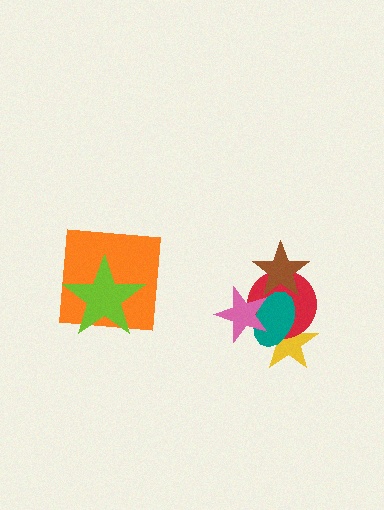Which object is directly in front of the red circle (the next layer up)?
The teal ellipse is directly in front of the red circle.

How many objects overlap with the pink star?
3 objects overlap with the pink star.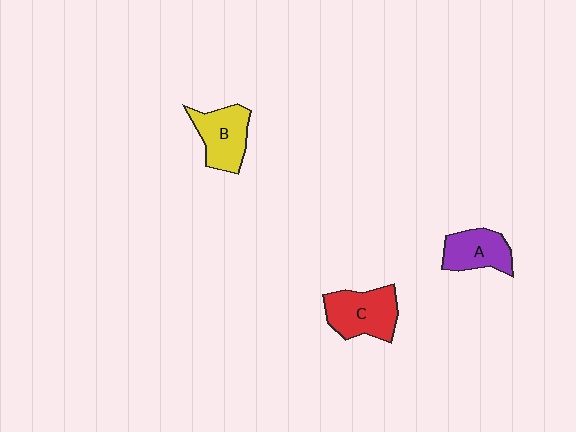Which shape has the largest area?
Shape C (red).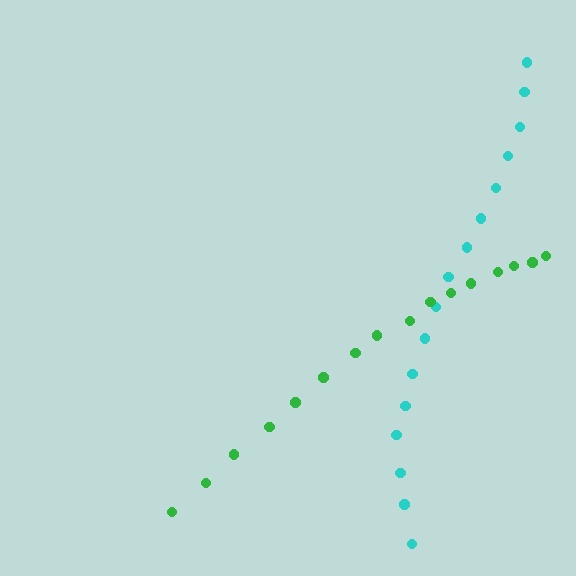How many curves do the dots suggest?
There are 2 distinct paths.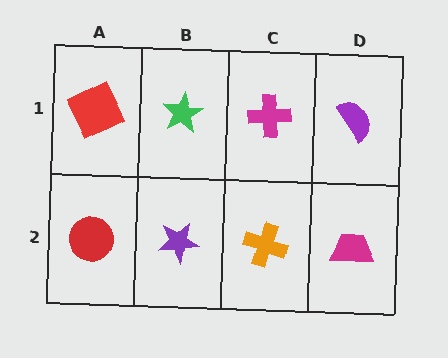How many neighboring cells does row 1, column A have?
2.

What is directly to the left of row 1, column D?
A magenta cross.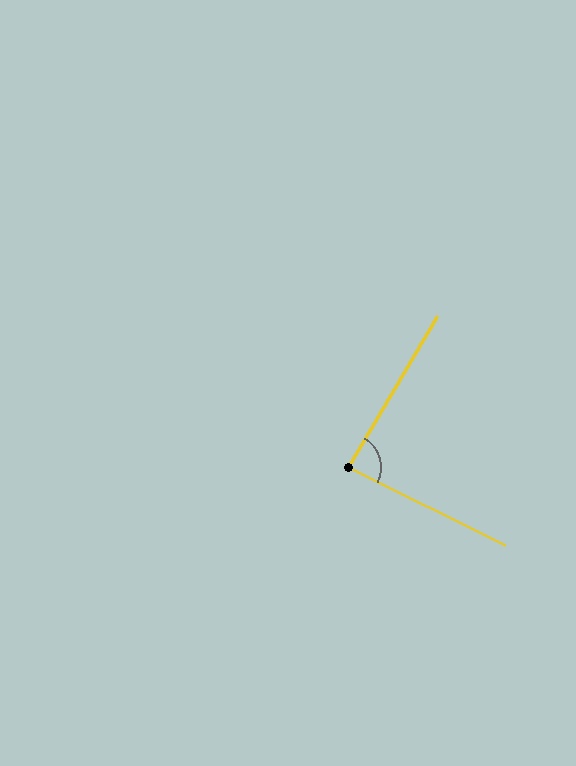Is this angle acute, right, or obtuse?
It is approximately a right angle.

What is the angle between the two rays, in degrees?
Approximately 86 degrees.